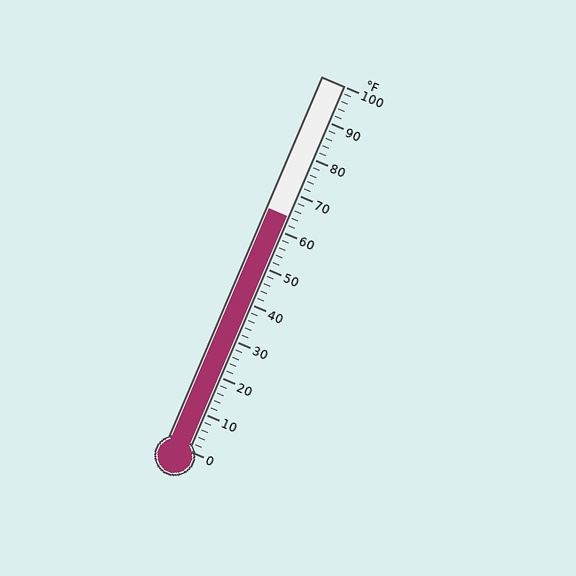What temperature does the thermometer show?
The thermometer shows approximately 64°F.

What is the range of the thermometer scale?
The thermometer scale ranges from 0°F to 100°F.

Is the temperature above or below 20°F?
The temperature is above 20°F.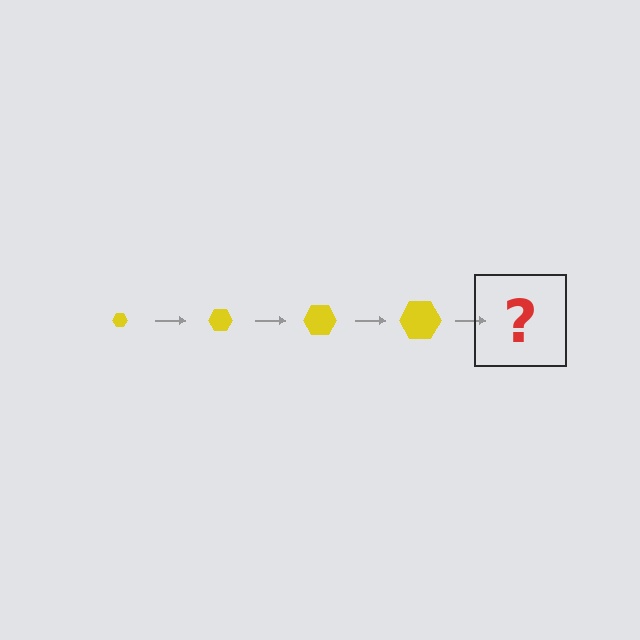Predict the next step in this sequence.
The next step is a yellow hexagon, larger than the previous one.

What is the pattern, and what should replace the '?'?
The pattern is that the hexagon gets progressively larger each step. The '?' should be a yellow hexagon, larger than the previous one.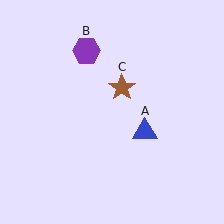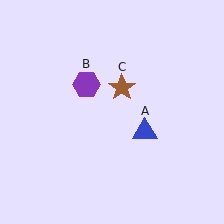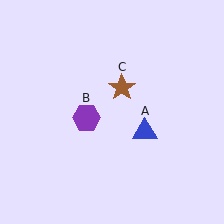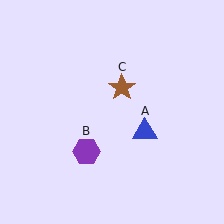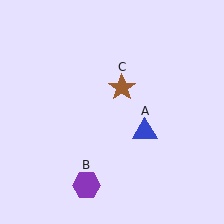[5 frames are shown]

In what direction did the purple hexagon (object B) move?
The purple hexagon (object B) moved down.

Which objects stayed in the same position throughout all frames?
Blue triangle (object A) and brown star (object C) remained stationary.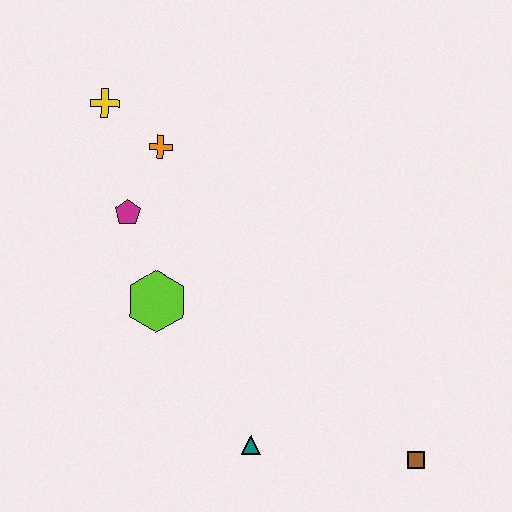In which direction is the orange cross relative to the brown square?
The orange cross is above the brown square.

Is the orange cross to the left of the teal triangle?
Yes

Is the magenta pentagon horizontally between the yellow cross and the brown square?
Yes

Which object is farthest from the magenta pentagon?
The brown square is farthest from the magenta pentagon.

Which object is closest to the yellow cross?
The orange cross is closest to the yellow cross.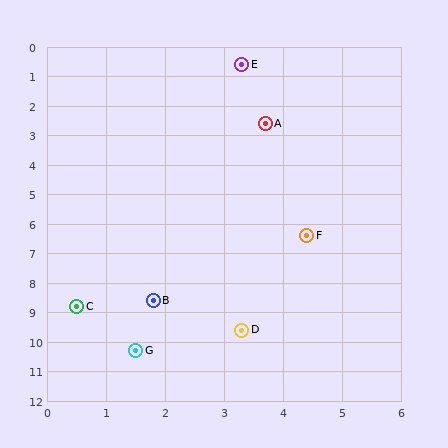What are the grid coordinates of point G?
Point G is at approximately (1.5, 10.3).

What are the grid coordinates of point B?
Point B is at approximately (1.8, 8.6).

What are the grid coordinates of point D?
Point D is at approximately (3.3, 9.6).